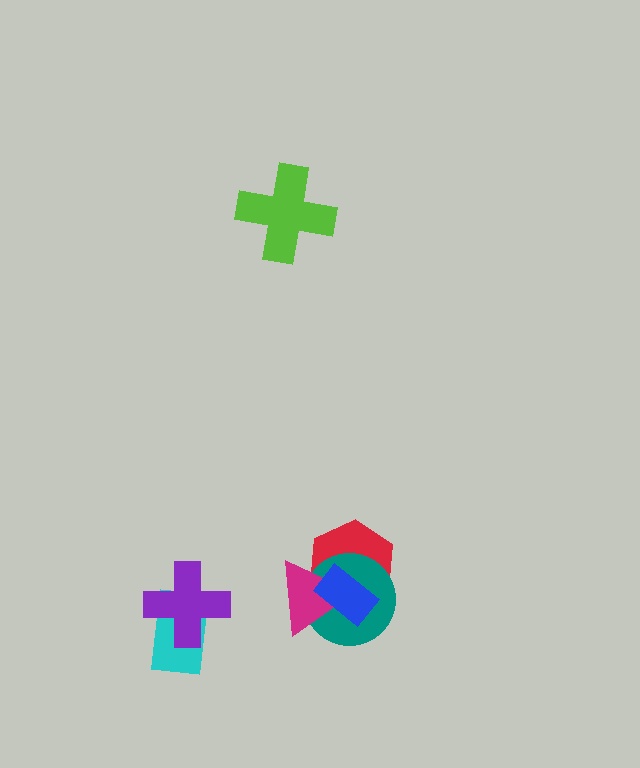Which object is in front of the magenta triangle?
The blue rectangle is in front of the magenta triangle.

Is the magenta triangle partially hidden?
Yes, it is partially covered by another shape.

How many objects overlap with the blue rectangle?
3 objects overlap with the blue rectangle.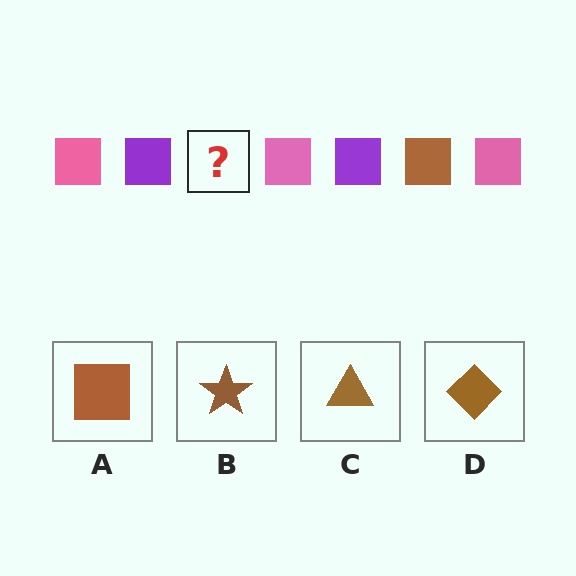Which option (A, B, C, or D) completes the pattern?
A.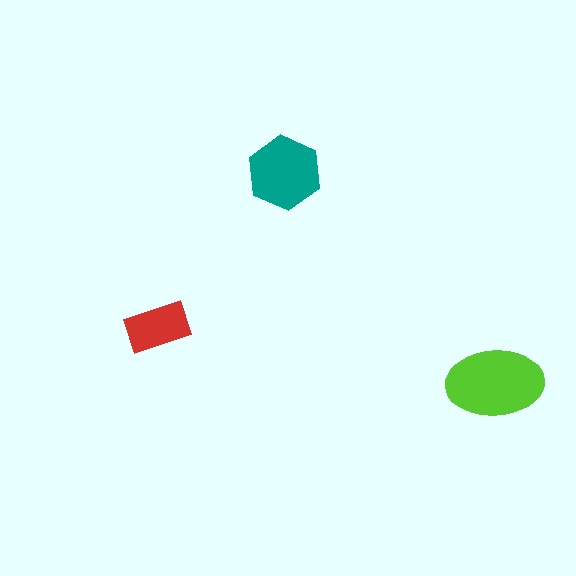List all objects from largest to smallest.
The lime ellipse, the teal hexagon, the red rectangle.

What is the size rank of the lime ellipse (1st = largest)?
1st.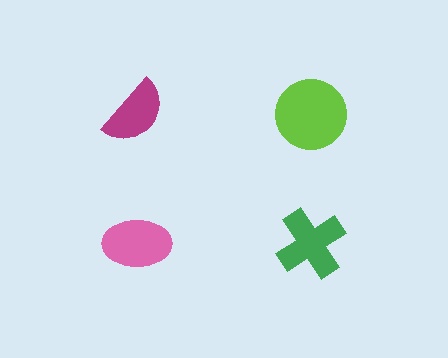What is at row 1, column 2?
A lime circle.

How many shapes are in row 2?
2 shapes.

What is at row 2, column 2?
A green cross.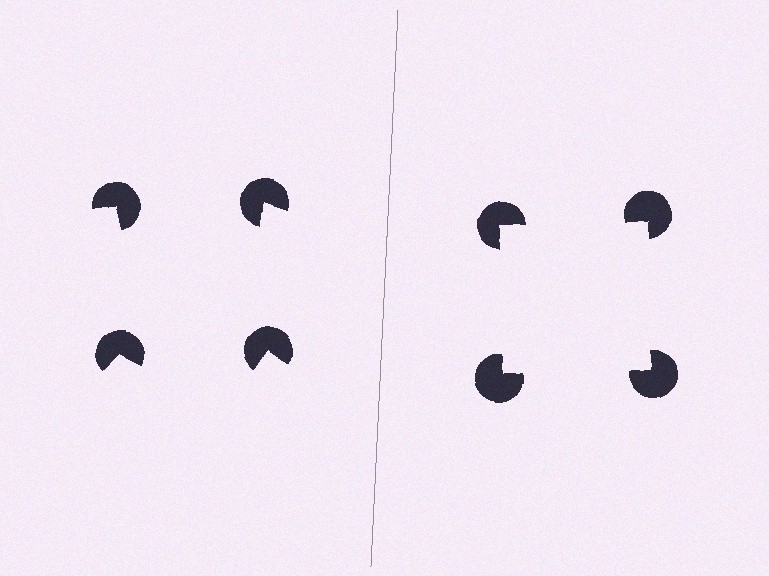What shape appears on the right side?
An illusory square.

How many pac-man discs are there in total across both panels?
8 — 4 on each side.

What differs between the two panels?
The pac-man discs are positioned identically on both sides; only the wedge orientations differ. On the right they align to a square; on the left they are misaligned.